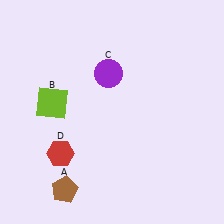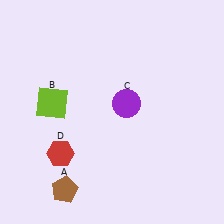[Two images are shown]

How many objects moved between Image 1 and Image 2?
1 object moved between the two images.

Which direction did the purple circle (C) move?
The purple circle (C) moved down.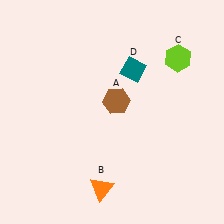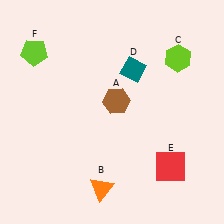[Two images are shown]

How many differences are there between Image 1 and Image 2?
There are 2 differences between the two images.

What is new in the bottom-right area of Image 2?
A red square (E) was added in the bottom-right area of Image 2.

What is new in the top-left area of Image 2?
A lime pentagon (F) was added in the top-left area of Image 2.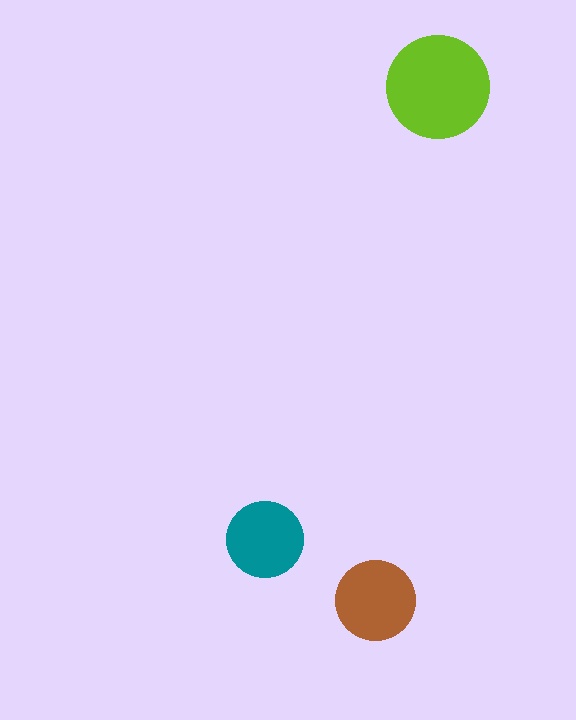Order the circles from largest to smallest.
the lime one, the brown one, the teal one.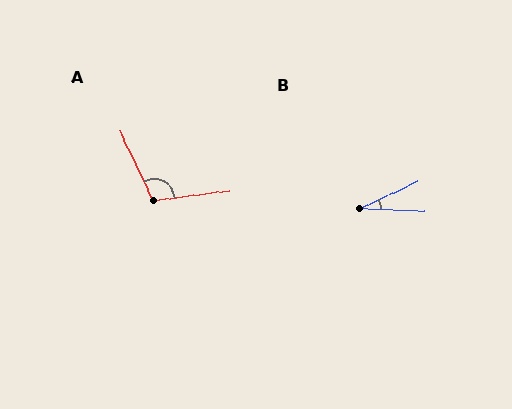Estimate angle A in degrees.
Approximately 108 degrees.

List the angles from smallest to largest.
B (27°), A (108°).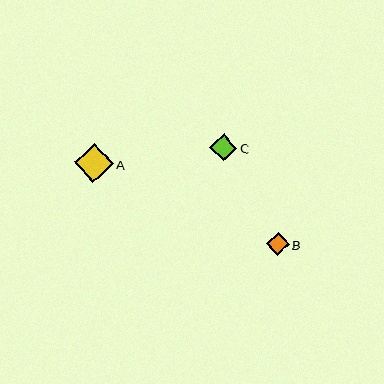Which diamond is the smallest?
Diamond B is the smallest with a size of approximately 23 pixels.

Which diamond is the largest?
Diamond A is the largest with a size of approximately 39 pixels.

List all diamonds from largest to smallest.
From largest to smallest: A, C, B.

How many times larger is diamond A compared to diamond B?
Diamond A is approximately 1.7 times the size of diamond B.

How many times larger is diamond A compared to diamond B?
Diamond A is approximately 1.7 times the size of diamond B.